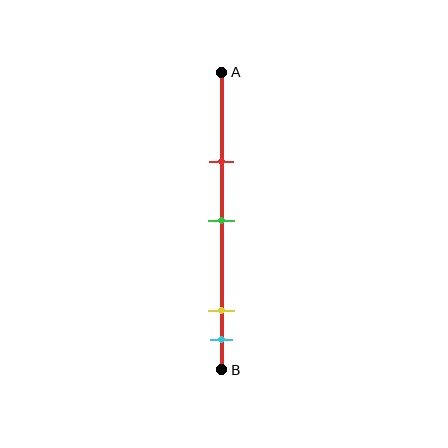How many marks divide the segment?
There are 4 marks dividing the segment.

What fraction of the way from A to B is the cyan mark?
The cyan mark is approximately 90% (0.9) of the way from A to B.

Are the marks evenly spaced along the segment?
No, the marks are not evenly spaced.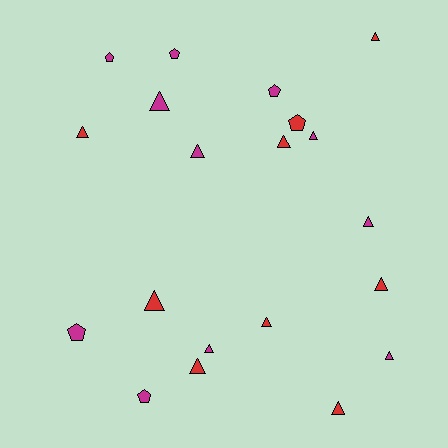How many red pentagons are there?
There is 1 red pentagon.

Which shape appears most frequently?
Triangle, with 14 objects.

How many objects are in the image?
There are 20 objects.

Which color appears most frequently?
Magenta, with 11 objects.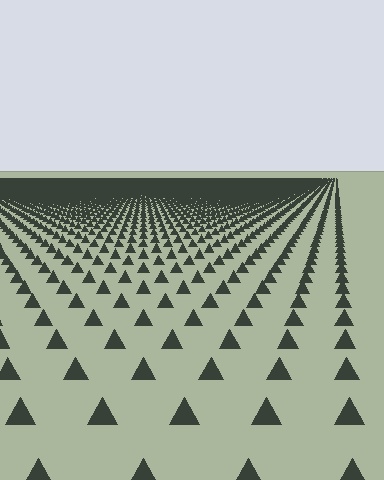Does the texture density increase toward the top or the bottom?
Density increases toward the top.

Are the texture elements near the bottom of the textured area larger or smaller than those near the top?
Larger. Near the bottom, elements are closer to the viewer and appear at a bigger on-screen size.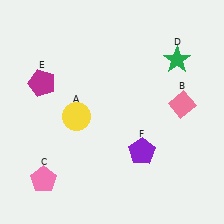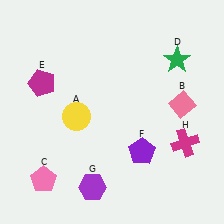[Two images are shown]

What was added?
A purple hexagon (G), a magenta cross (H) were added in Image 2.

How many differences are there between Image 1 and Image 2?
There are 2 differences between the two images.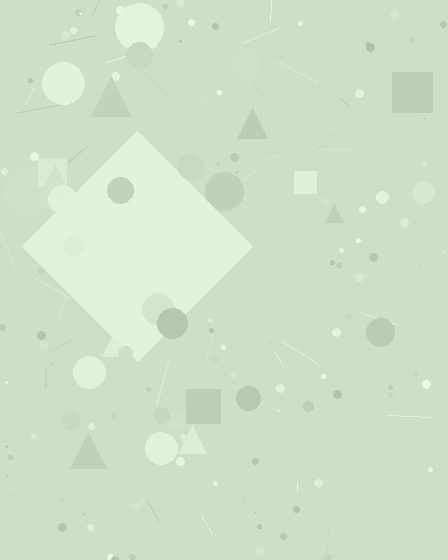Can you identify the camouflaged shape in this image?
The camouflaged shape is a diamond.